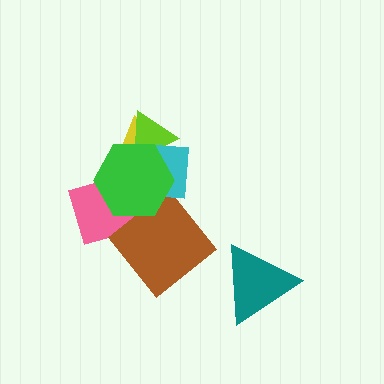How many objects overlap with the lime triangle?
3 objects overlap with the lime triangle.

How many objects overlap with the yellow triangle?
4 objects overlap with the yellow triangle.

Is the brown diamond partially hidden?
Yes, it is partially covered by another shape.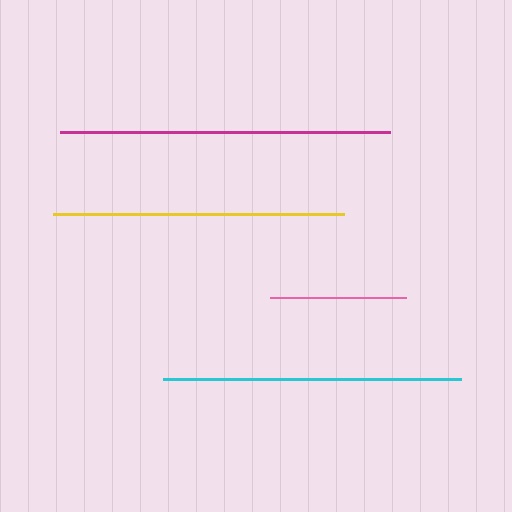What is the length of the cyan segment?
The cyan segment is approximately 298 pixels long.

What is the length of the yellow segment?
The yellow segment is approximately 291 pixels long.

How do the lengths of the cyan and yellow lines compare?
The cyan and yellow lines are approximately the same length.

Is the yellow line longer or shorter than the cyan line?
The cyan line is longer than the yellow line.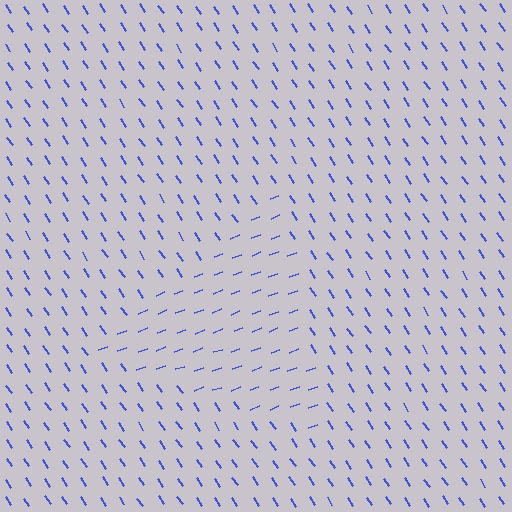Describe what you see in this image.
The image is filled with small blue line segments. A triangle region in the image has lines oriented differently from the surrounding lines, creating a visible texture boundary.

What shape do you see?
I see a triangle.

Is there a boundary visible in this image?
Yes, there is a texture boundary formed by a change in line orientation.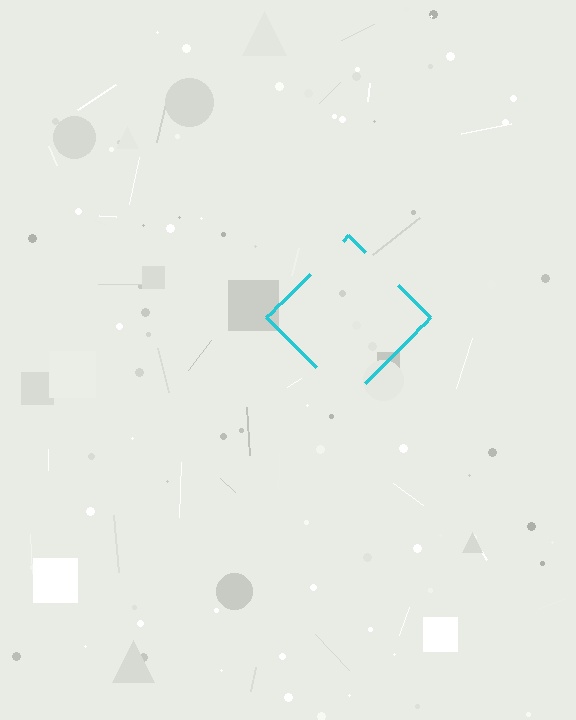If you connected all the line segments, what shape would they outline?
They would outline a diamond.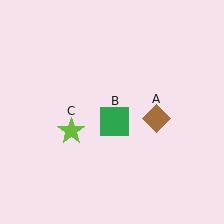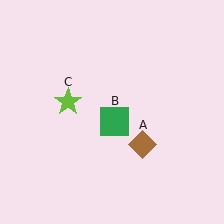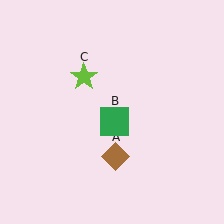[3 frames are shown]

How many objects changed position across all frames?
2 objects changed position: brown diamond (object A), lime star (object C).